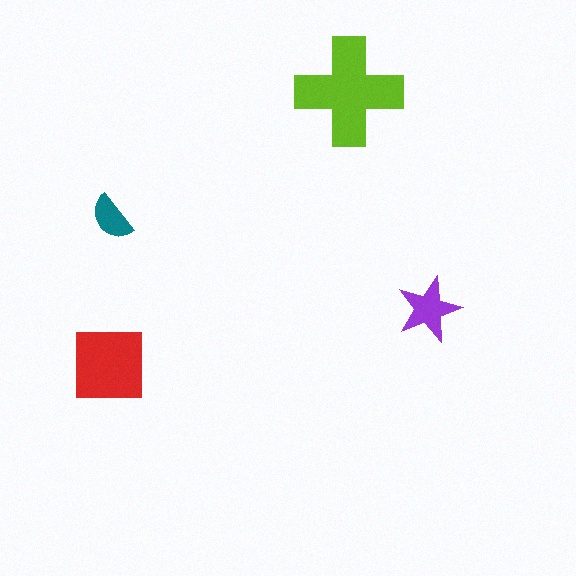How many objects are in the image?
There are 4 objects in the image.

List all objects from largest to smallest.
The lime cross, the red square, the purple star, the teal semicircle.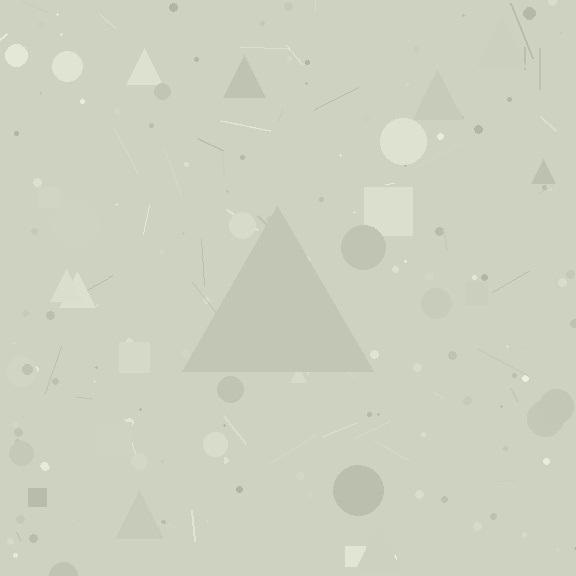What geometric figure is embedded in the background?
A triangle is embedded in the background.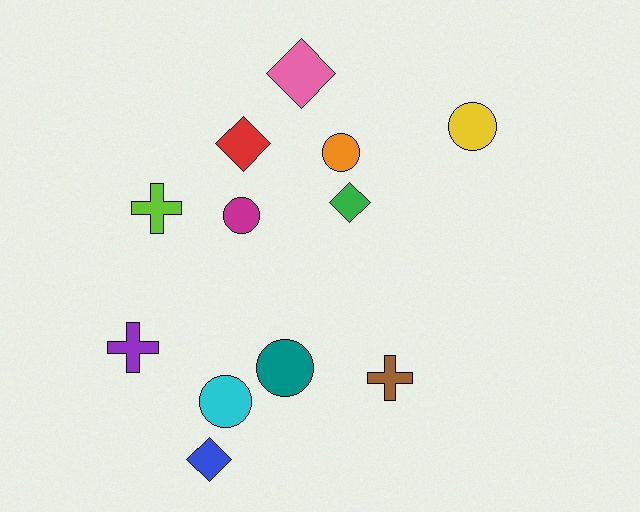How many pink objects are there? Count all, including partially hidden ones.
There is 1 pink object.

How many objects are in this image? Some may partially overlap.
There are 12 objects.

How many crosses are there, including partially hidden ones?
There are 3 crosses.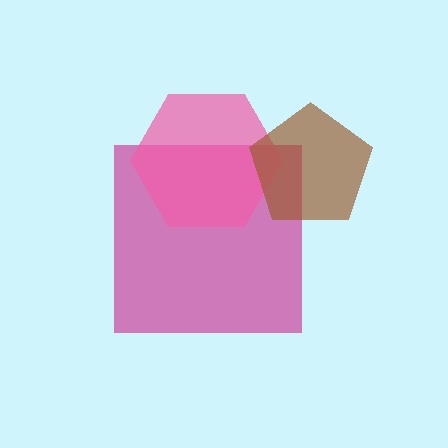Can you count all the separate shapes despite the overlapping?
Yes, there are 3 separate shapes.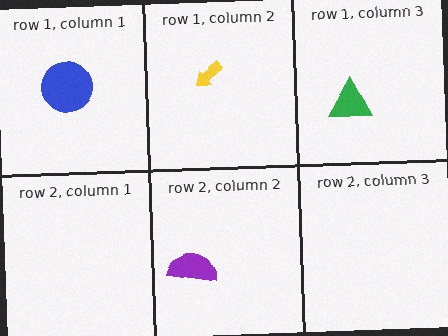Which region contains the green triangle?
The row 1, column 3 region.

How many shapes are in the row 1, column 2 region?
1.